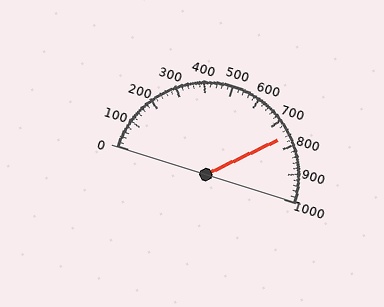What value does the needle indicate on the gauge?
The needle indicates approximately 760.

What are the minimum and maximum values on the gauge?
The gauge ranges from 0 to 1000.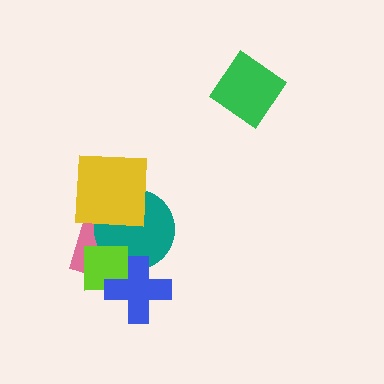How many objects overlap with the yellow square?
2 objects overlap with the yellow square.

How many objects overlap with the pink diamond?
4 objects overlap with the pink diamond.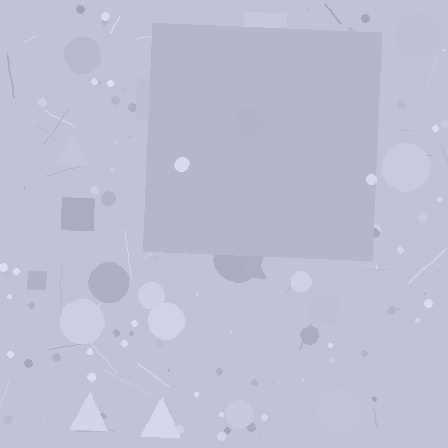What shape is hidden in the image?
A square is hidden in the image.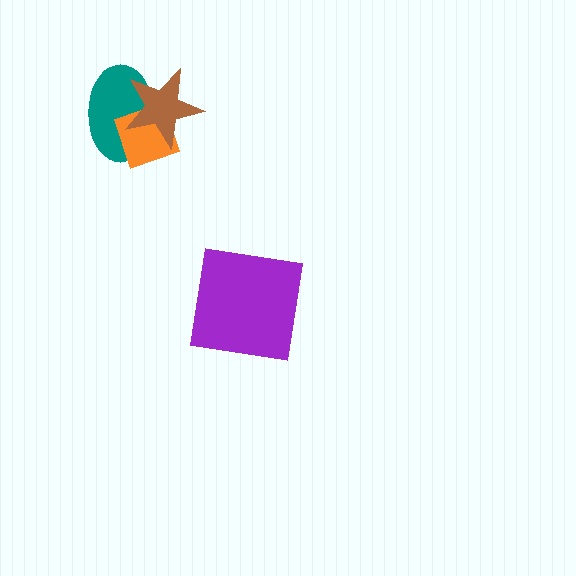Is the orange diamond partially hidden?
Yes, it is partially covered by another shape.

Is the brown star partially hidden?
No, no other shape covers it.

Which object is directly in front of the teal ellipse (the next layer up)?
The orange diamond is directly in front of the teal ellipse.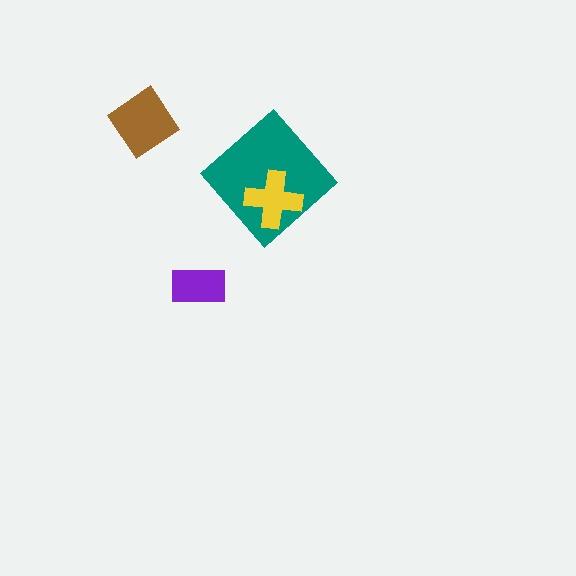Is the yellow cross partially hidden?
No, no other shape covers it.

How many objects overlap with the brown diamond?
0 objects overlap with the brown diamond.